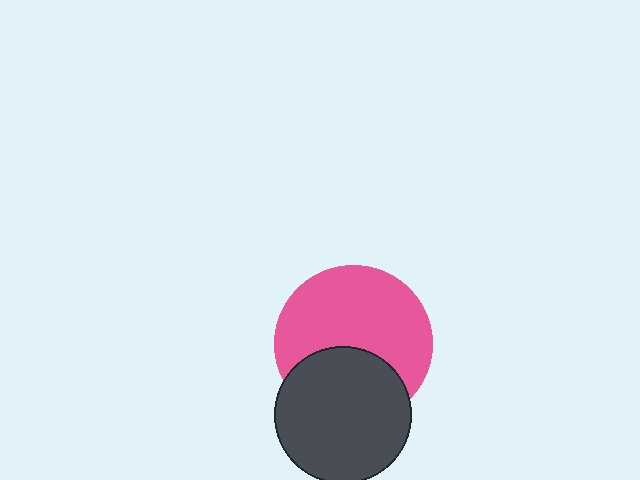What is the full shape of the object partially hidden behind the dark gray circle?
The partially hidden object is a pink circle.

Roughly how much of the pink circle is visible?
About half of it is visible (roughly 65%).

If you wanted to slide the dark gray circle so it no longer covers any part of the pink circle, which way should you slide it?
Slide it down — that is the most direct way to separate the two shapes.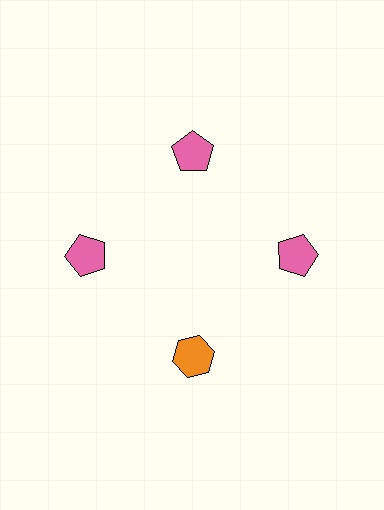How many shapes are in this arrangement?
There are 4 shapes arranged in a ring pattern.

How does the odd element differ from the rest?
It differs in both color (orange instead of pink) and shape (hexagon instead of pentagon).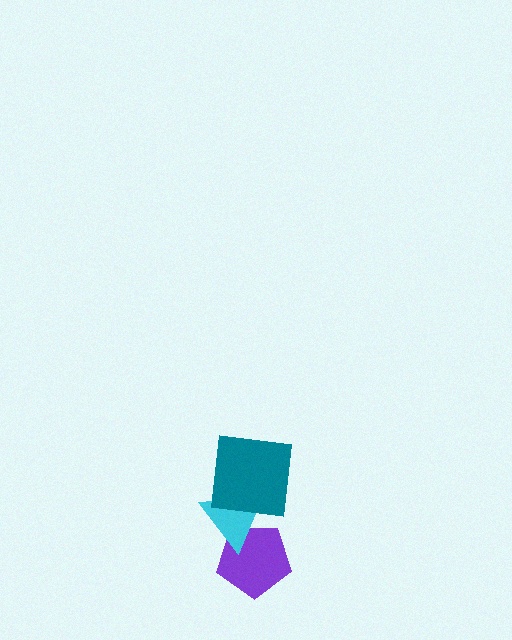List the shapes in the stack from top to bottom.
From top to bottom: the teal square, the cyan triangle, the purple pentagon.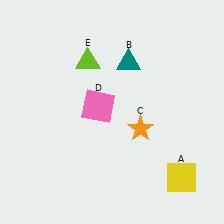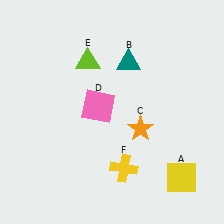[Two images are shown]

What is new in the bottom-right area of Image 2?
A yellow cross (F) was added in the bottom-right area of Image 2.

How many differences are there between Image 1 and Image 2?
There is 1 difference between the two images.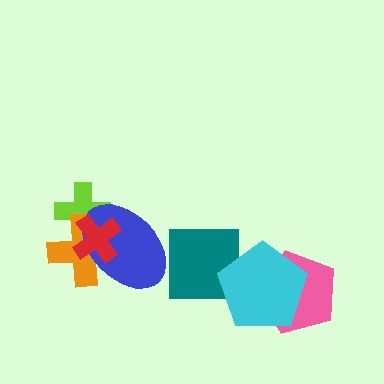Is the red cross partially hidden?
No, no other shape covers it.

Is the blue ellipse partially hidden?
Yes, it is partially covered by another shape.